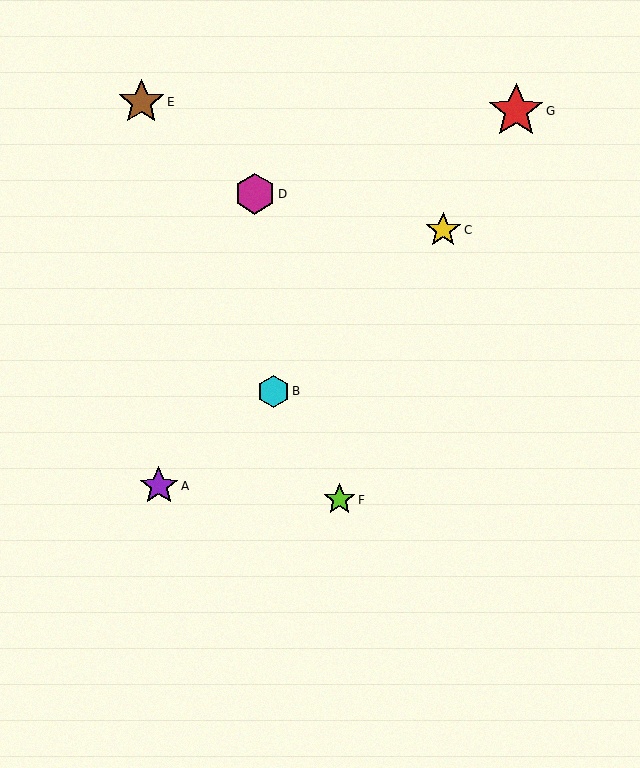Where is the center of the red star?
The center of the red star is at (516, 111).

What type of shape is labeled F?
Shape F is a lime star.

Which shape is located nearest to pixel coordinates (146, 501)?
The purple star (labeled A) at (159, 486) is nearest to that location.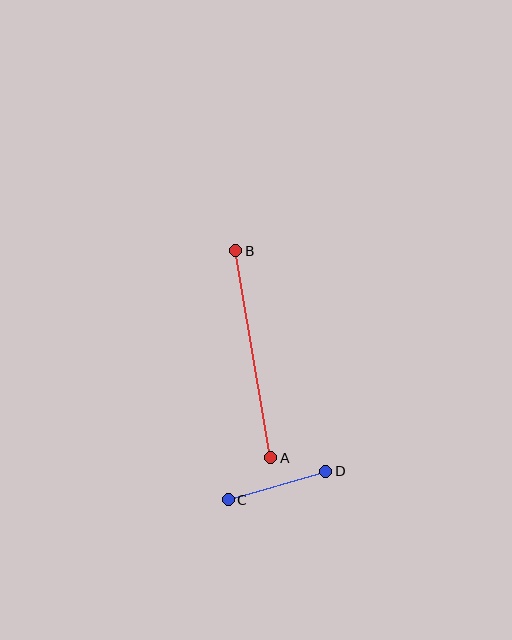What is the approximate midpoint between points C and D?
The midpoint is at approximately (277, 486) pixels.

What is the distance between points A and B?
The distance is approximately 210 pixels.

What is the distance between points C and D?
The distance is approximately 102 pixels.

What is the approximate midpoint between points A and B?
The midpoint is at approximately (253, 354) pixels.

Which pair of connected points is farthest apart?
Points A and B are farthest apart.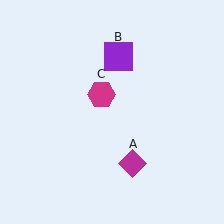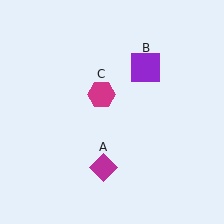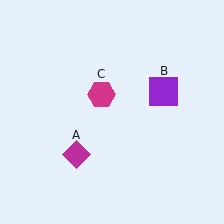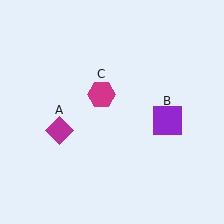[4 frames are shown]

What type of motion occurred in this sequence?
The magenta diamond (object A), purple square (object B) rotated clockwise around the center of the scene.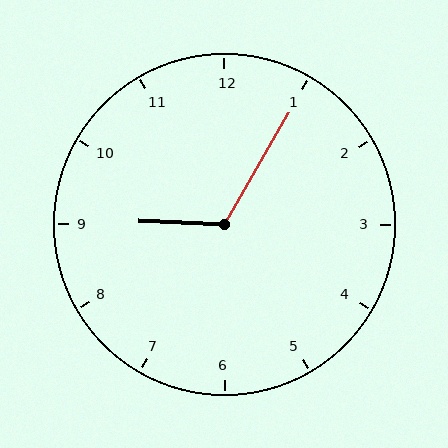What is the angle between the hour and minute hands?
Approximately 118 degrees.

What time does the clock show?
9:05.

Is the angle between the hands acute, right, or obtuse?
It is obtuse.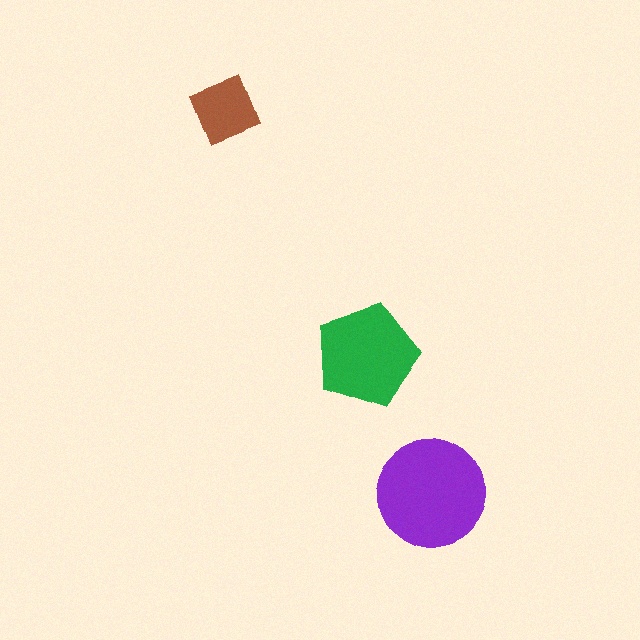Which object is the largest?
The purple circle.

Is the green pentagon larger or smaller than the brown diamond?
Larger.